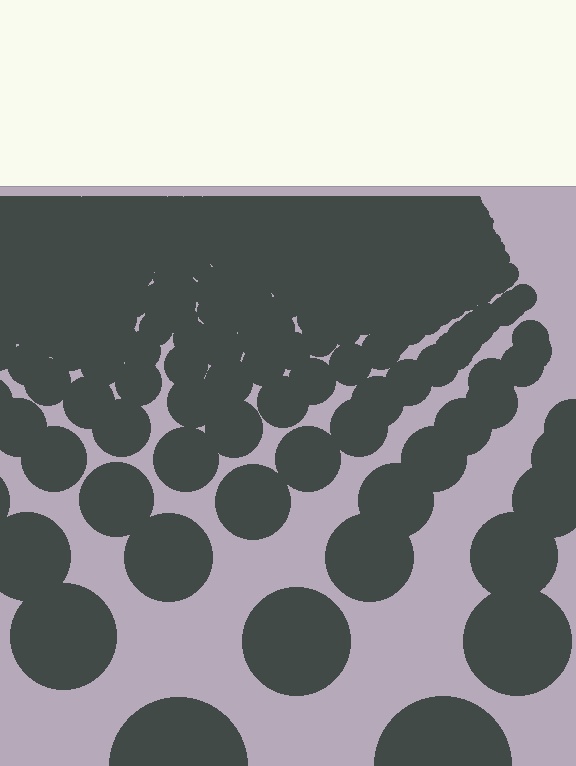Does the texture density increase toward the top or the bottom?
Density increases toward the top.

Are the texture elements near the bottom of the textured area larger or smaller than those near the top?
Larger. Near the bottom, elements are closer to the viewer and appear at a bigger on-screen size.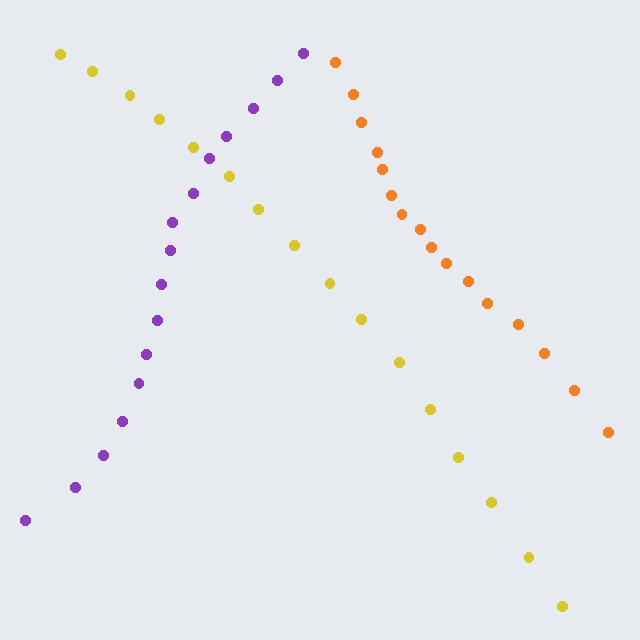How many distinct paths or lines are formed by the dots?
There are 3 distinct paths.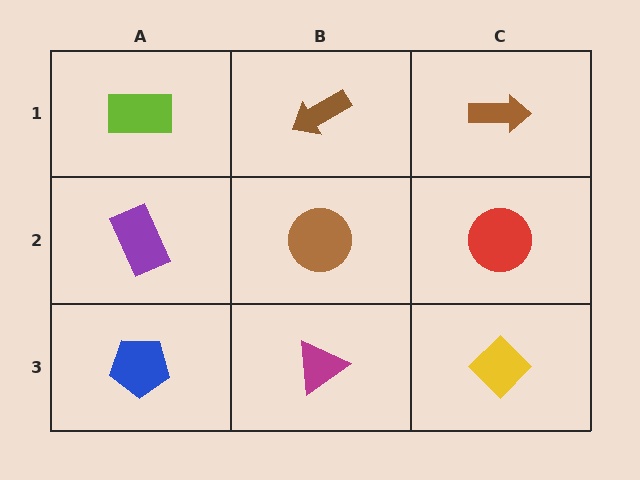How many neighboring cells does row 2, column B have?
4.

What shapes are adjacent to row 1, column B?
A brown circle (row 2, column B), a lime rectangle (row 1, column A), a brown arrow (row 1, column C).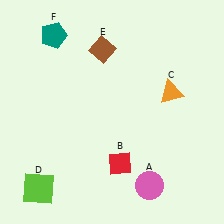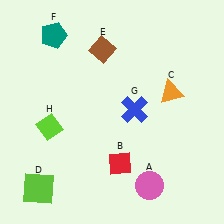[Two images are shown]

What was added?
A blue cross (G), a lime diamond (H) were added in Image 2.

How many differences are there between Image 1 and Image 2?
There are 2 differences between the two images.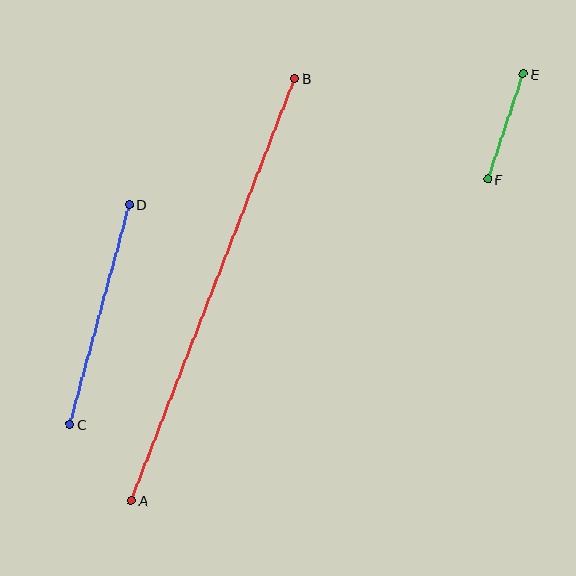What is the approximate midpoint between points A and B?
The midpoint is at approximately (213, 290) pixels.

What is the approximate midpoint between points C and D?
The midpoint is at approximately (99, 315) pixels.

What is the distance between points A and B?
The distance is approximately 453 pixels.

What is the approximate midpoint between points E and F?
The midpoint is at approximately (506, 126) pixels.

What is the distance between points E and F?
The distance is approximately 111 pixels.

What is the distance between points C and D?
The distance is approximately 228 pixels.